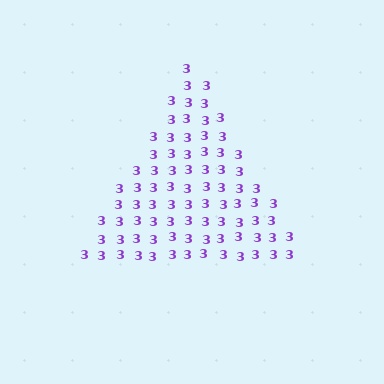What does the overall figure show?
The overall figure shows a triangle.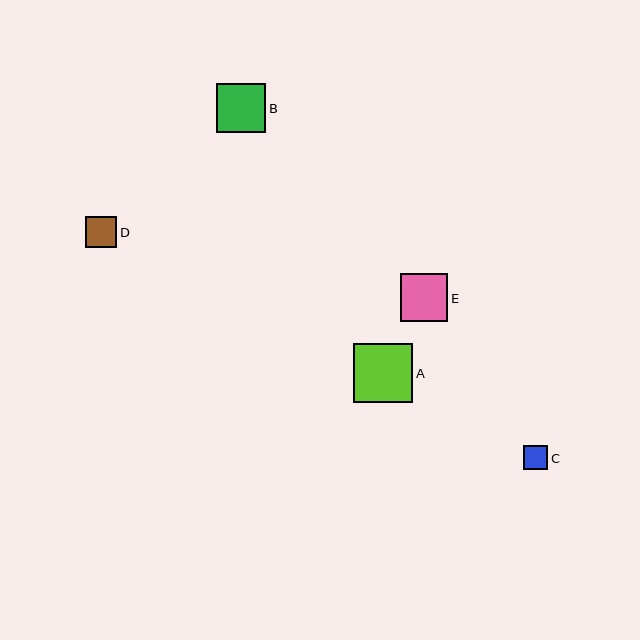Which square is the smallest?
Square C is the smallest with a size of approximately 24 pixels.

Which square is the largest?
Square A is the largest with a size of approximately 59 pixels.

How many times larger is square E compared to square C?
Square E is approximately 2.0 times the size of square C.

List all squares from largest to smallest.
From largest to smallest: A, B, E, D, C.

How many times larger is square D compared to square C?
Square D is approximately 1.3 times the size of square C.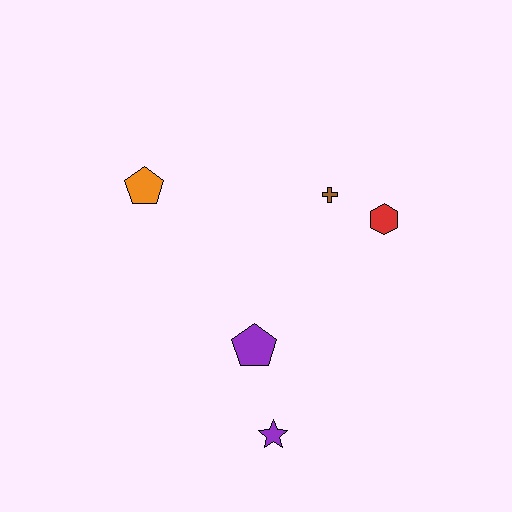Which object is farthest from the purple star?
The orange pentagon is farthest from the purple star.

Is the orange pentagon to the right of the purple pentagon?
No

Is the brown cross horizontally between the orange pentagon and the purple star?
No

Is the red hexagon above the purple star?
Yes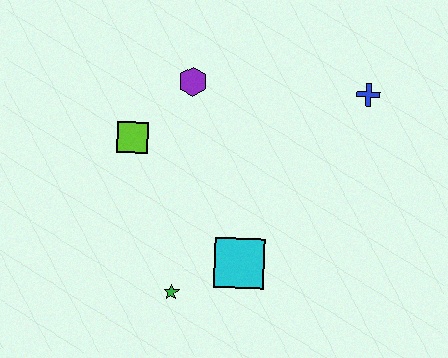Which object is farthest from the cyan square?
The blue cross is farthest from the cyan square.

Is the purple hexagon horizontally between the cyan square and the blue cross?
No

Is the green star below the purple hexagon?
Yes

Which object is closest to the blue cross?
The purple hexagon is closest to the blue cross.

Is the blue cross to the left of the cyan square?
No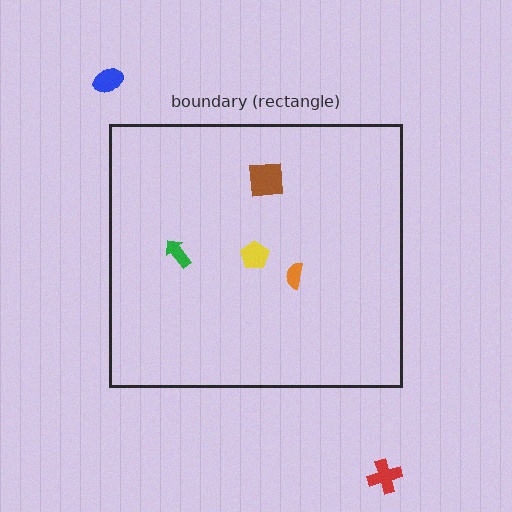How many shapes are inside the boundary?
4 inside, 2 outside.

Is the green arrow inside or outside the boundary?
Inside.